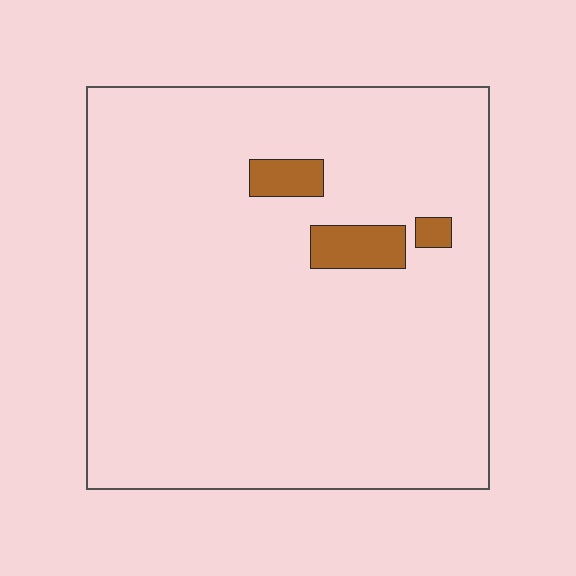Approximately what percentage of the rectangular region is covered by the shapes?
Approximately 5%.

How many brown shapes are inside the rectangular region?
3.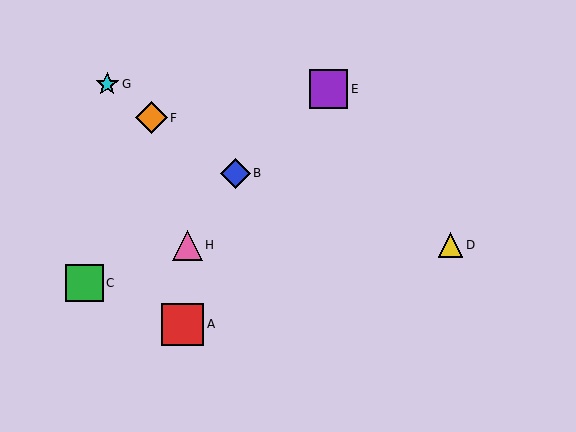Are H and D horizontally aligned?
Yes, both are at y≈245.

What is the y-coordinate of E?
Object E is at y≈89.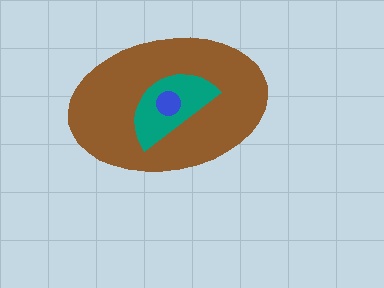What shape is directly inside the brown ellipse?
The teal semicircle.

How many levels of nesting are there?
3.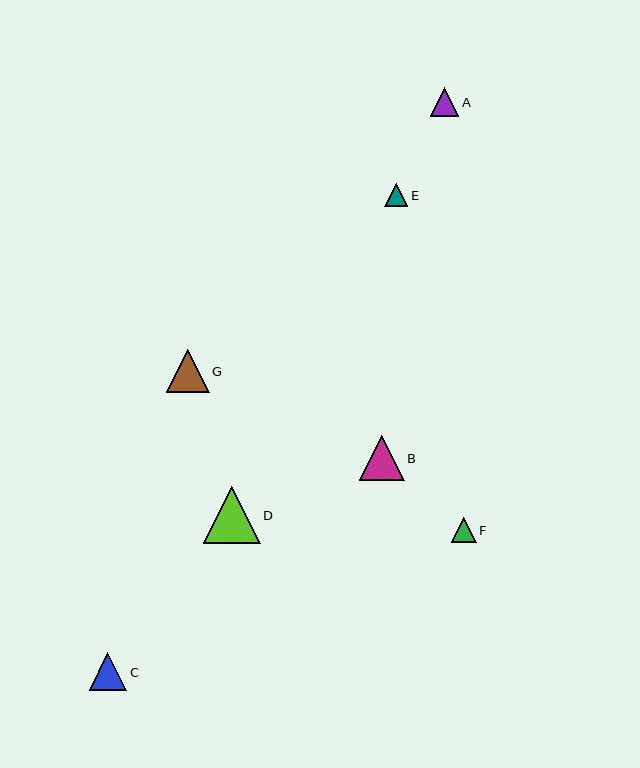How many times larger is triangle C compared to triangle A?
Triangle C is approximately 1.3 times the size of triangle A.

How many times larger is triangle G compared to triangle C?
Triangle G is approximately 1.2 times the size of triangle C.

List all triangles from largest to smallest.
From largest to smallest: D, B, G, C, A, F, E.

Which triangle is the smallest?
Triangle E is the smallest with a size of approximately 23 pixels.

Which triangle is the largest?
Triangle D is the largest with a size of approximately 57 pixels.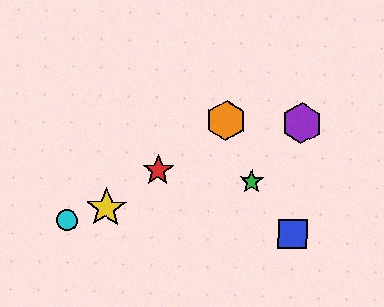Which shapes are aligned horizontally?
The purple hexagon, the orange hexagon are aligned horizontally.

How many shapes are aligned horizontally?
2 shapes (the purple hexagon, the orange hexagon) are aligned horizontally.